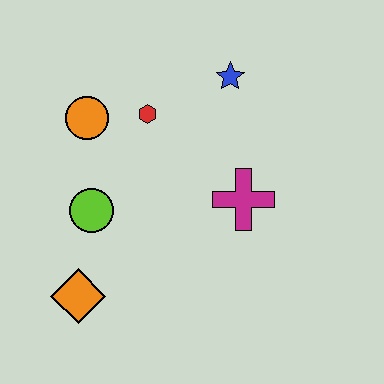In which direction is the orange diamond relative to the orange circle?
The orange diamond is below the orange circle.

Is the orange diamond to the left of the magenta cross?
Yes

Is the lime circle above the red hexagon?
No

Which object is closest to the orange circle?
The red hexagon is closest to the orange circle.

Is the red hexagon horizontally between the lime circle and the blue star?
Yes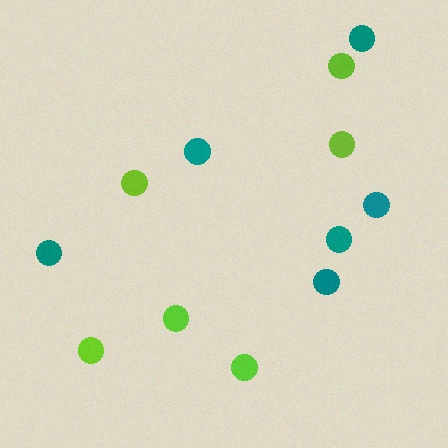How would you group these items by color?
There are 2 groups: one group of teal circles (6) and one group of lime circles (6).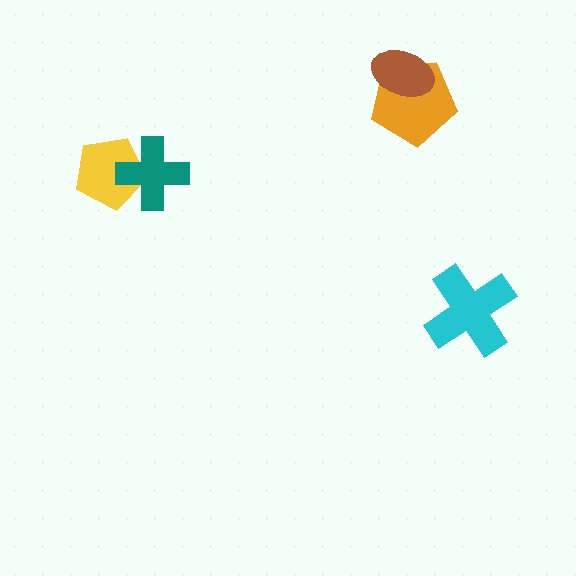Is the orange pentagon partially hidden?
Yes, it is partially covered by another shape.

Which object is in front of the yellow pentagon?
The teal cross is in front of the yellow pentagon.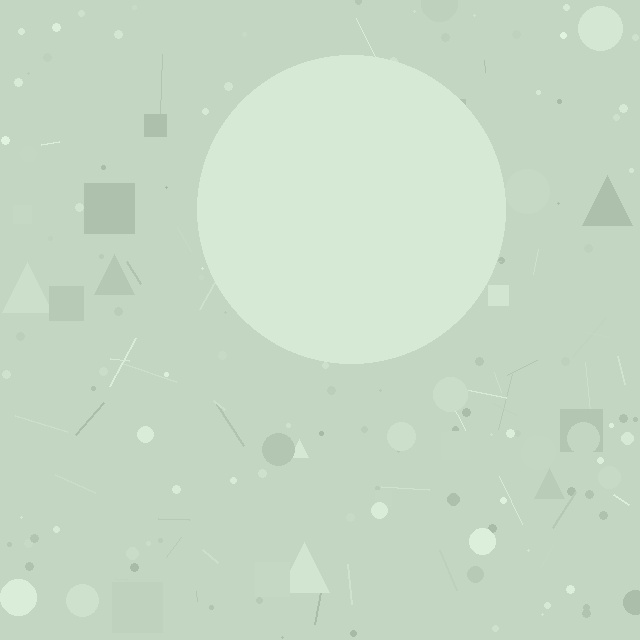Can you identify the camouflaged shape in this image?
The camouflaged shape is a circle.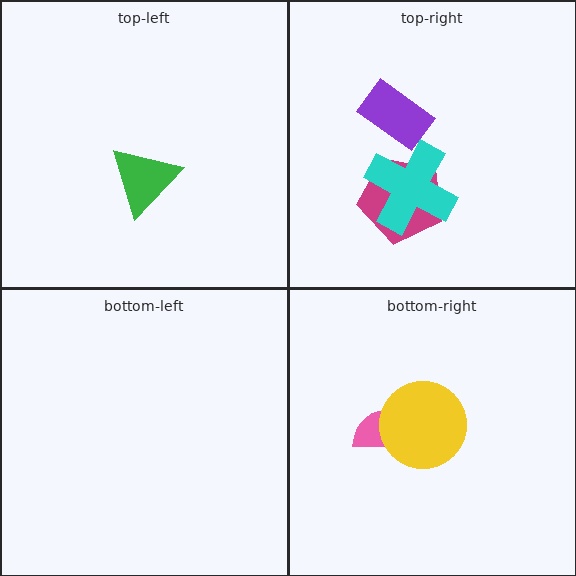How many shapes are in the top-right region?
3.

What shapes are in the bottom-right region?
The pink semicircle, the yellow circle.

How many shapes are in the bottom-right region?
2.